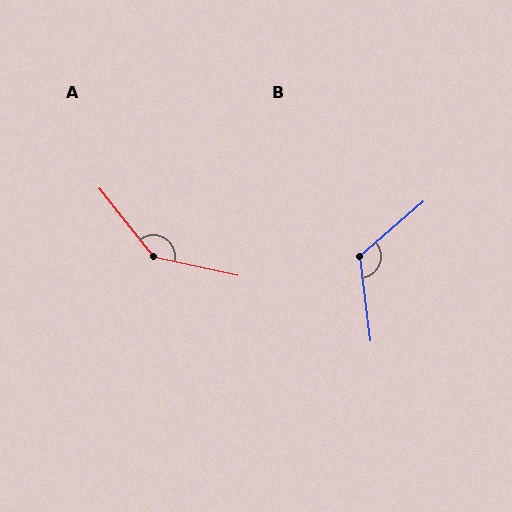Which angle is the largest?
A, at approximately 141 degrees.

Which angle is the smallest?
B, at approximately 124 degrees.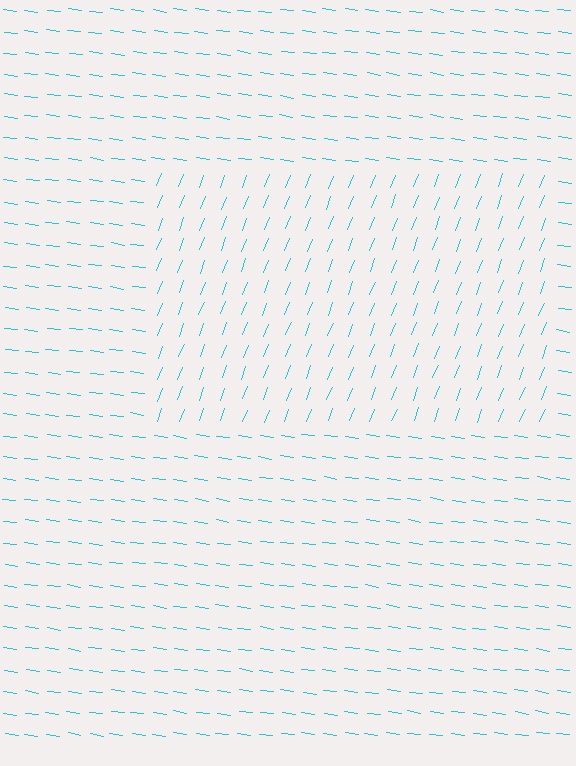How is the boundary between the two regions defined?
The boundary is defined purely by a change in line orientation (approximately 77 degrees difference). All lines are the same color and thickness.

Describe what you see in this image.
The image is filled with small cyan line segments. A rectangle region in the image has lines oriented differently from the surrounding lines, creating a visible texture boundary.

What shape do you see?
I see a rectangle.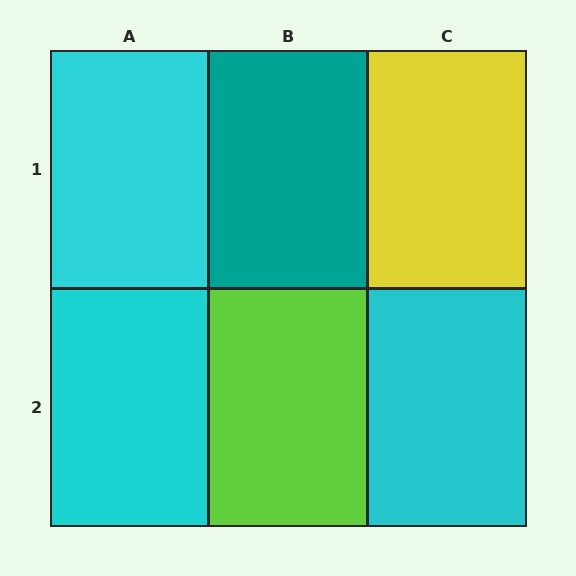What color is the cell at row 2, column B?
Lime.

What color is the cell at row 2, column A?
Cyan.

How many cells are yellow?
1 cell is yellow.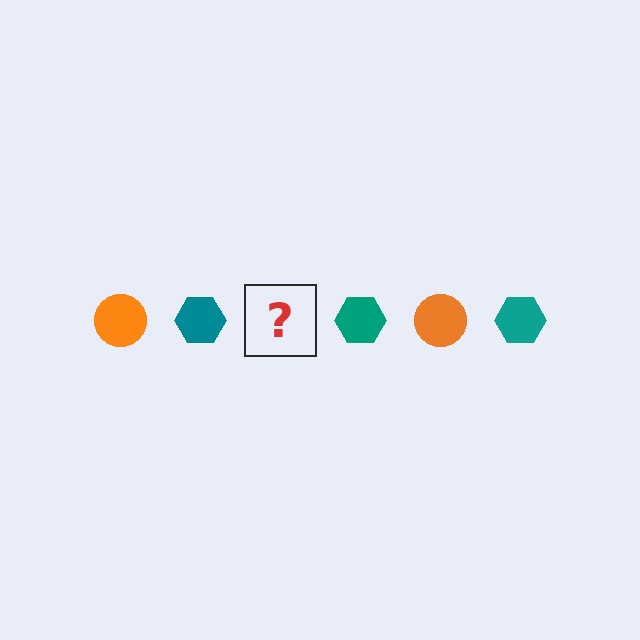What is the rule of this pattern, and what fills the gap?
The rule is that the pattern alternates between orange circle and teal hexagon. The gap should be filled with an orange circle.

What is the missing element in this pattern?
The missing element is an orange circle.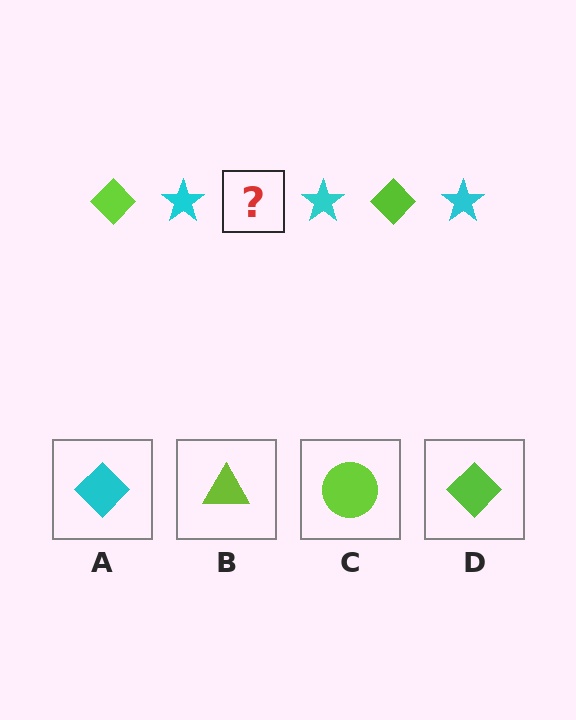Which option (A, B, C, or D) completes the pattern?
D.